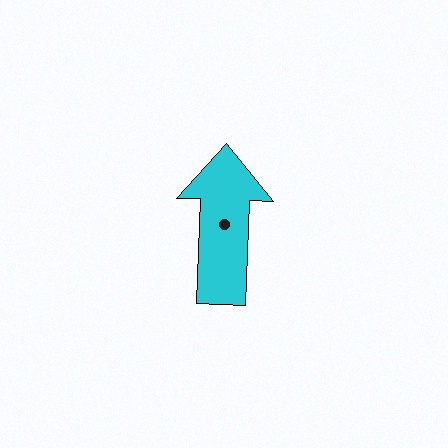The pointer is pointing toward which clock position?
Roughly 12 o'clock.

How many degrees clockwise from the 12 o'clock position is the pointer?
Approximately 2 degrees.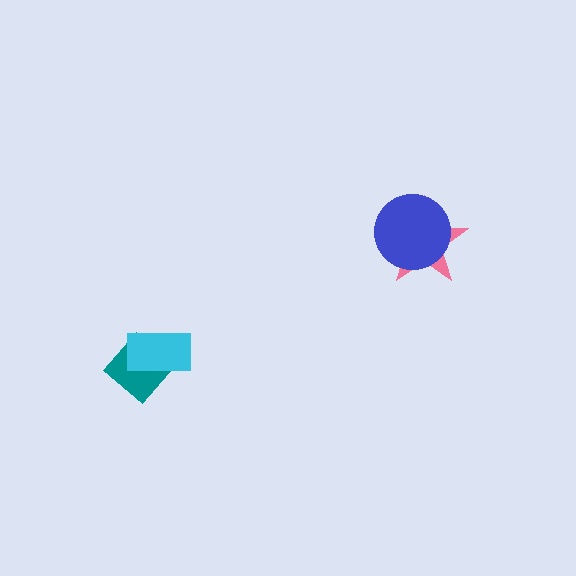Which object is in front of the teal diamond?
The cyan rectangle is in front of the teal diamond.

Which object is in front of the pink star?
The blue circle is in front of the pink star.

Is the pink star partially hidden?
Yes, it is partially covered by another shape.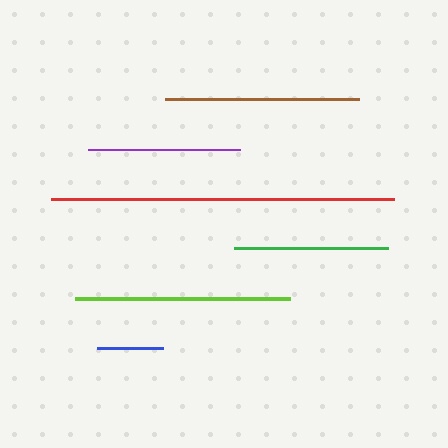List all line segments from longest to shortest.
From longest to shortest: red, lime, brown, green, purple, blue.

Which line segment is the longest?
The red line is the longest at approximately 343 pixels.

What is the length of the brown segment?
The brown segment is approximately 194 pixels long.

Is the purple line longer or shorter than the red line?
The red line is longer than the purple line.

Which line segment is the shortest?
The blue line is the shortest at approximately 66 pixels.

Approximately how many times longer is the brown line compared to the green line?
The brown line is approximately 1.3 times the length of the green line.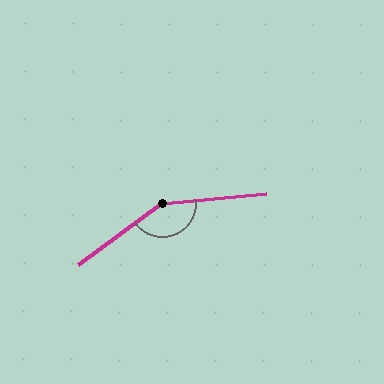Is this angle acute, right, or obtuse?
It is obtuse.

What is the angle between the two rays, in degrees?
Approximately 149 degrees.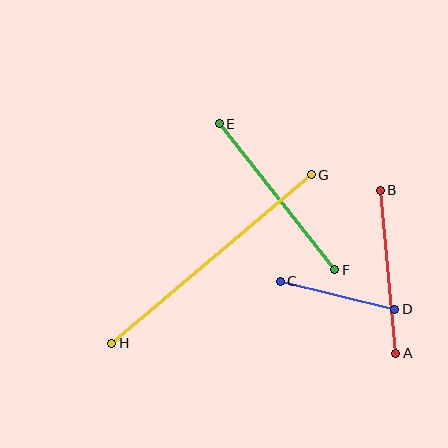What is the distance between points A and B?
The distance is approximately 164 pixels.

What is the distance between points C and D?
The distance is approximately 117 pixels.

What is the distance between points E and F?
The distance is approximately 186 pixels.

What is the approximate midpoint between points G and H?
The midpoint is at approximately (212, 259) pixels.